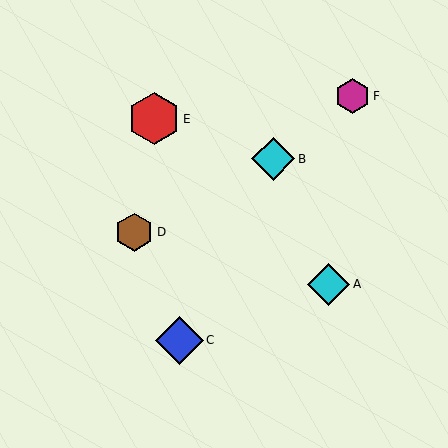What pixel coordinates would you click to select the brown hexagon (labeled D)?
Click at (134, 232) to select the brown hexagon D.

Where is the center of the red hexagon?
The center of the red hexagon is at (154, 119).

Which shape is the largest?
The red hexagon (labeled E) is the largest.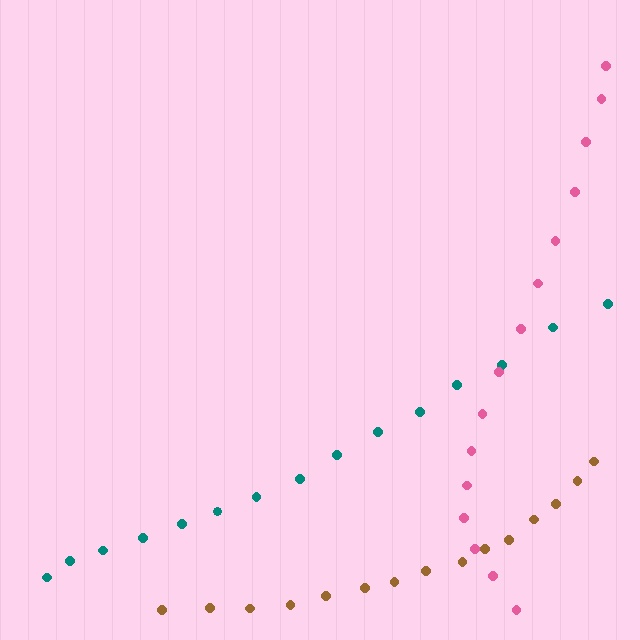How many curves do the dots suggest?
There are 3 distinct paths.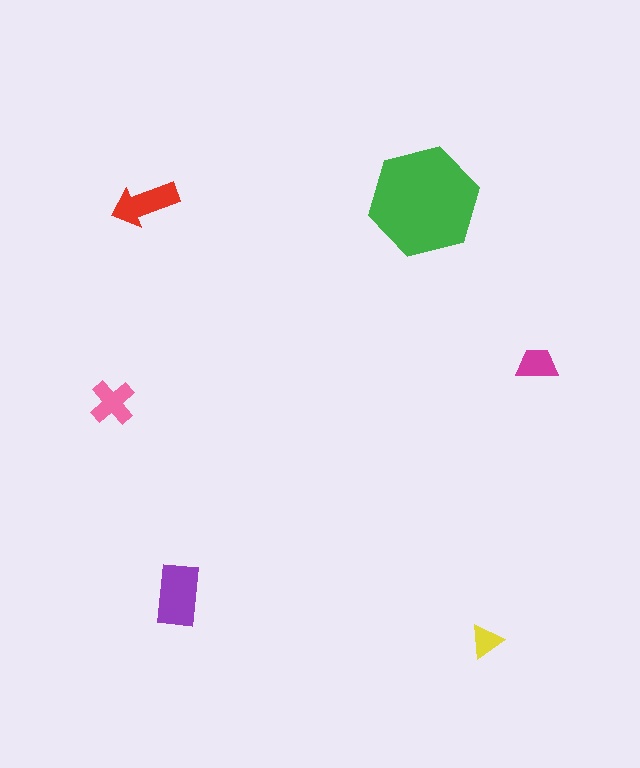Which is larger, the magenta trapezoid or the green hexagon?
The green hexagon.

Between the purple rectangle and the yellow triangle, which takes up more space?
The purple rectangle.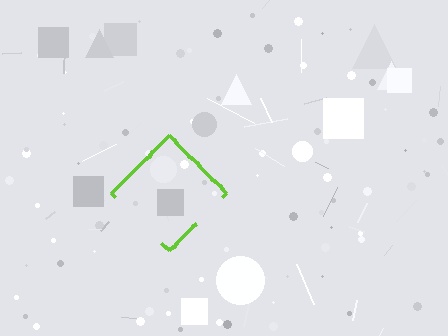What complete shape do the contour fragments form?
The contour fragments form a diamond.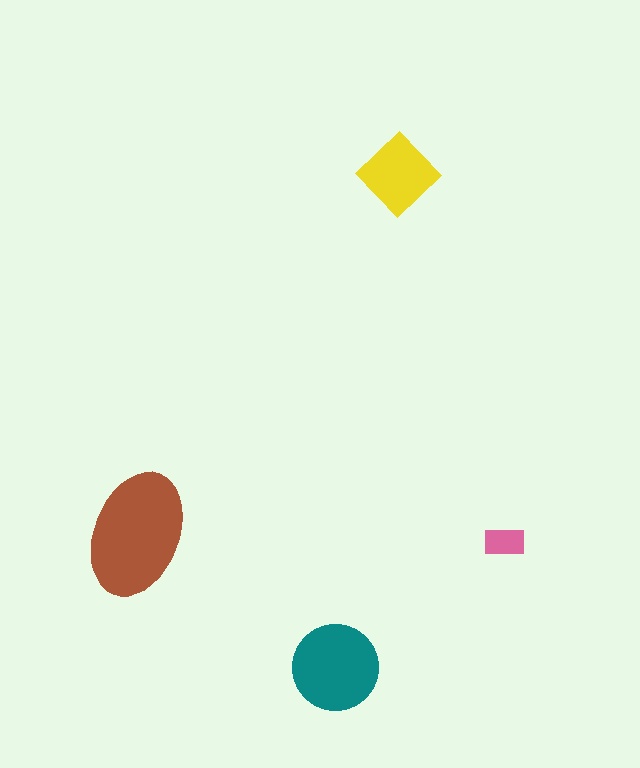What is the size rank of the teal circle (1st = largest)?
2nd.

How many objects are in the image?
There are 4 objects in the image.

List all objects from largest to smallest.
The brown ellipse, the teal circle, the yellow diamond, the pink rectangle.